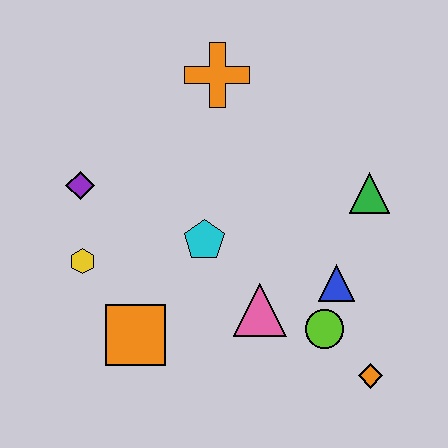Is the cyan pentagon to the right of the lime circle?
No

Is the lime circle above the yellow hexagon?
No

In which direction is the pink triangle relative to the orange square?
The pink triangle is to the right of the orange square.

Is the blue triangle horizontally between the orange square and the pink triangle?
No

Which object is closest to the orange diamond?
The lime circle is closest to the orange diamond.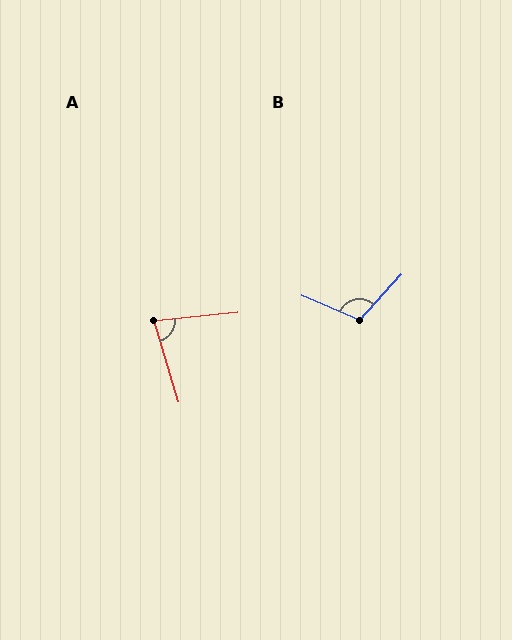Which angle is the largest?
B, at approximately 109 degrees.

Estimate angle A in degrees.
Approximately 79 degrees.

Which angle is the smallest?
A, at approximately 79 degrees.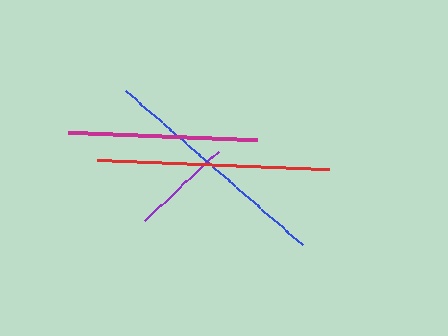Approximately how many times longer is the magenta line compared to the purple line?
The magenta line is approximately 1.9 times the length of the purple line.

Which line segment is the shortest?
The purple line is the shortest at approximately 102 pixels.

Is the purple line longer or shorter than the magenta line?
The magenta line is longer than the purple line.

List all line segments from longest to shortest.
From longest to shortest: blue, red, magenta, purple.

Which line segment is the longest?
The blue line is the longest at approximately 234 pixels.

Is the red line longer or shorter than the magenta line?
The red line is longer than the magenta line.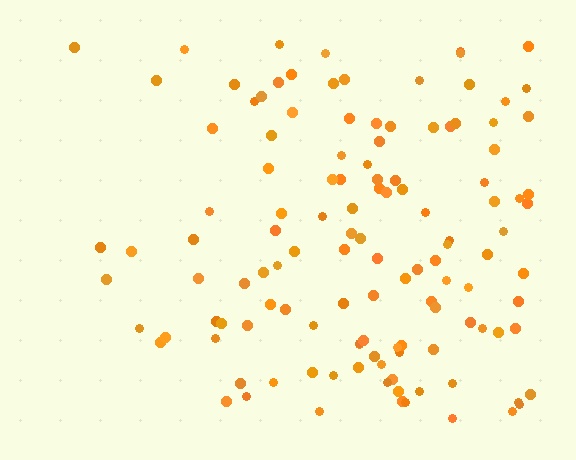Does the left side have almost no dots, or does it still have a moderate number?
Still a moderate number, just noticeably fewer than the right.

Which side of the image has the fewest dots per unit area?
The left.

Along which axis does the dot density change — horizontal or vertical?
Horizontal.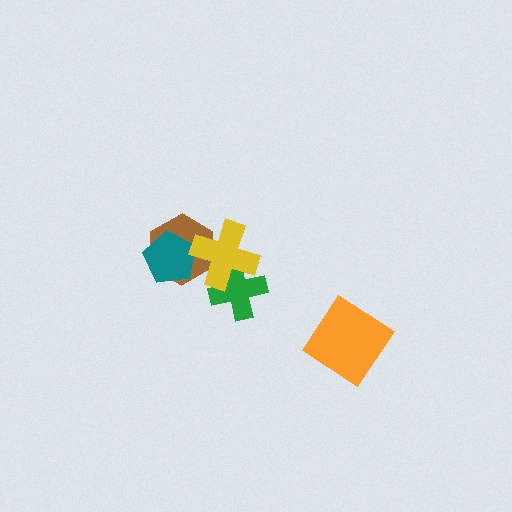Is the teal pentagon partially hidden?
Yes, it is partially covered by another shape.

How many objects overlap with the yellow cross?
3 objects overlap with the yellow cross.